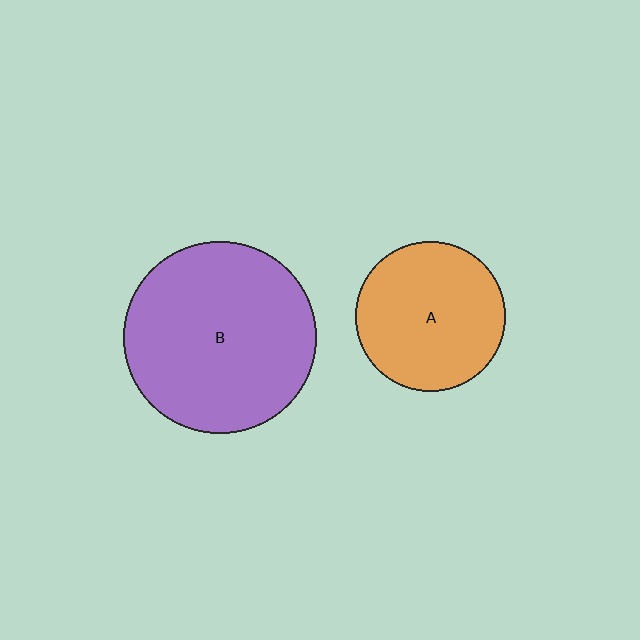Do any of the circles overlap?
No, none of the circles overlap.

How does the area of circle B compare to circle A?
Approximately 1.6 times.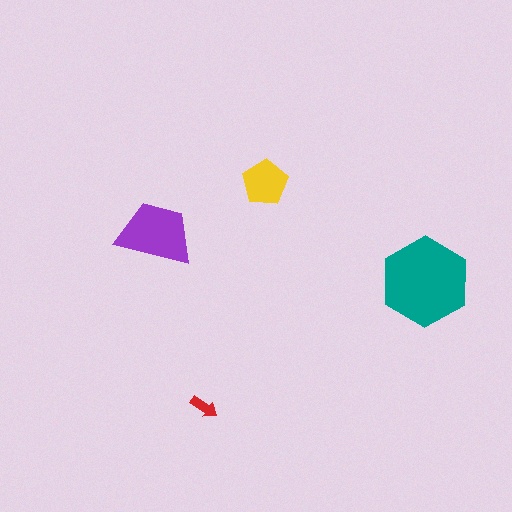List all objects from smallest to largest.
The red arrow, the yellow pentagon, the purple trapezoid, the teal hexagon.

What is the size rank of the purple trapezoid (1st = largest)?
2nd.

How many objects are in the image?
There are 4 objects in the image.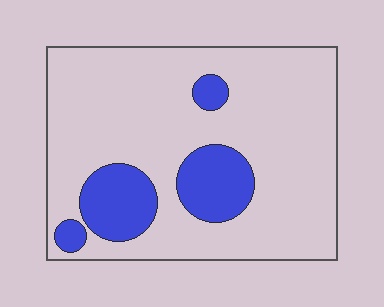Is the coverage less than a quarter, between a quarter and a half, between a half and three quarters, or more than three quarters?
Less than a quarter.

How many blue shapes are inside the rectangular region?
4.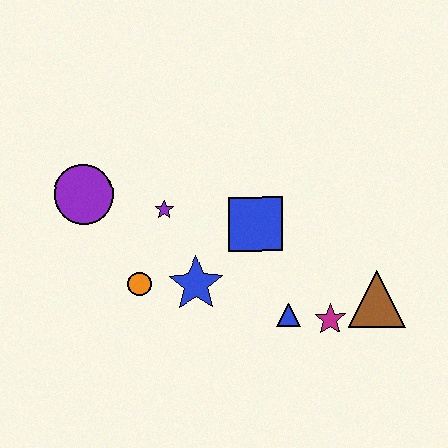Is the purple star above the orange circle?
Yes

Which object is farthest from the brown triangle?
The purple circle is farthest from the brown triangle.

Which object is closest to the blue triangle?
The magenta star is closest to the blue triangle.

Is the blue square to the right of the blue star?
Yes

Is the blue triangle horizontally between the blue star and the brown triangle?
Yes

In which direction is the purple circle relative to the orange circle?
The purple circle is above the orange circle.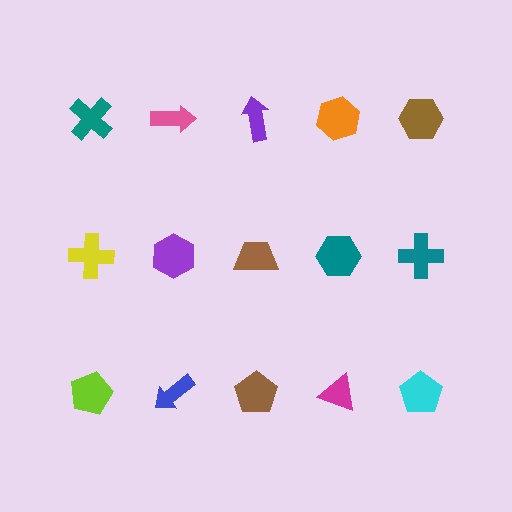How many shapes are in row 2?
5 shapes.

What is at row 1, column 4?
An orange hexagon.